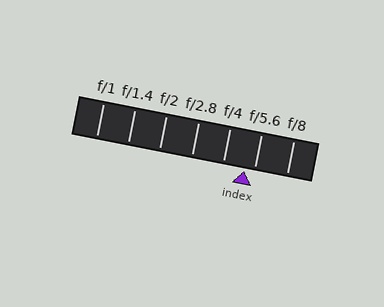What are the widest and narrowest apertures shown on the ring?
The widest aperture shown is f/1 and the narrowest is f/8.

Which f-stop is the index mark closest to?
The index mark is closest to f/5.6.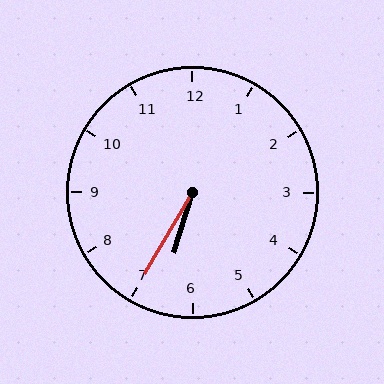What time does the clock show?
6:35.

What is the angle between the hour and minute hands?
Approximately 12 degrees.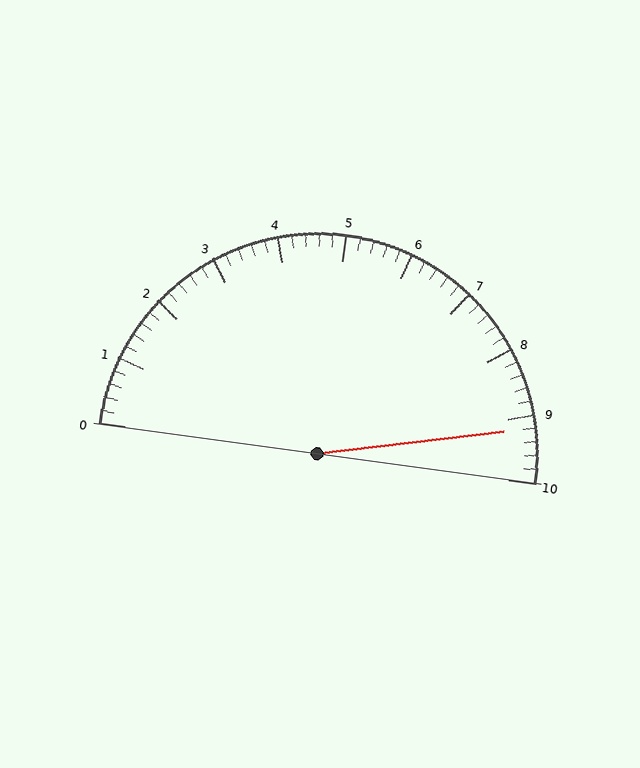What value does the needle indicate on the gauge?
The needle indicates approximately 9.2.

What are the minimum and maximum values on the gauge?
The gauge ranges from 0 to 10.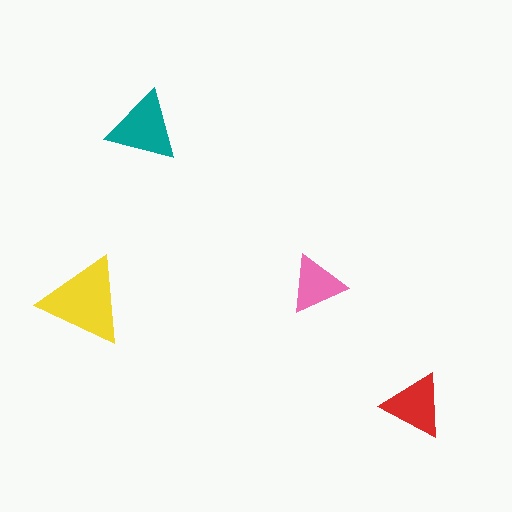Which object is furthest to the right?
The red triangle is rightmost.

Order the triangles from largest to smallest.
the yellow one, the teal one, the red one, the pink one.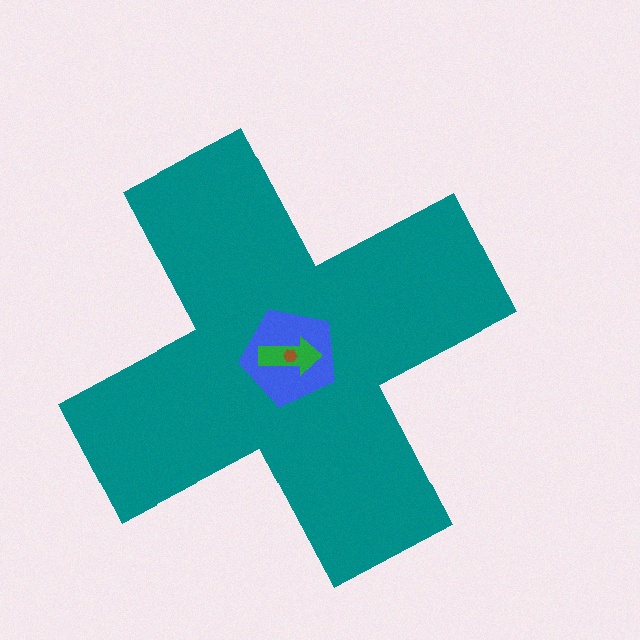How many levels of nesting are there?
4.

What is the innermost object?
The brown hexagon.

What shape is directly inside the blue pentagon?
The green arrow.